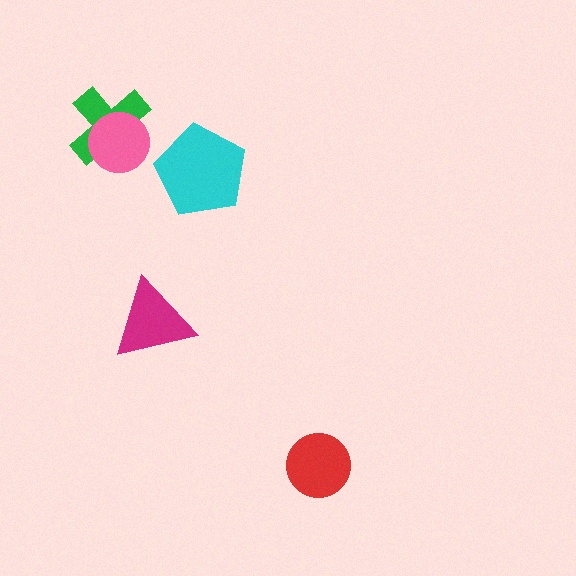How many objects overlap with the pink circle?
1 object overlaps with the pink circle.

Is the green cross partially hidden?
Yes, it is partially covered by another shape.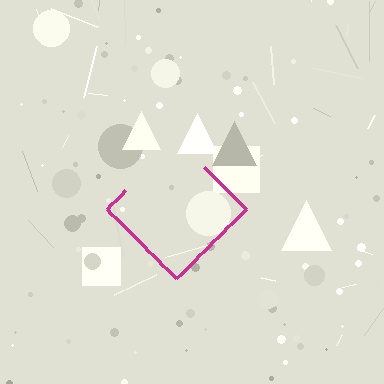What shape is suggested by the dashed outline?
The dashed outline suggests a diamond.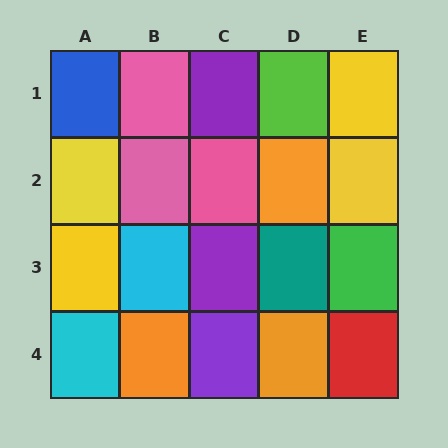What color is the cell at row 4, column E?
Red.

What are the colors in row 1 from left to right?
Blue, pink, purple, lime, yellow.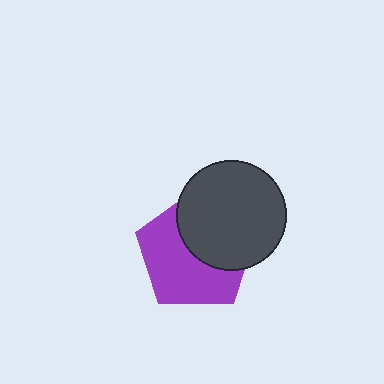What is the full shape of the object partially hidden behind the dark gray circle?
The partially hidden object is a purple pentagon.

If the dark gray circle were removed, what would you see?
You would see the complete purple pentagon.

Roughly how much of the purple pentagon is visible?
About half of it is visible (roughly 56%).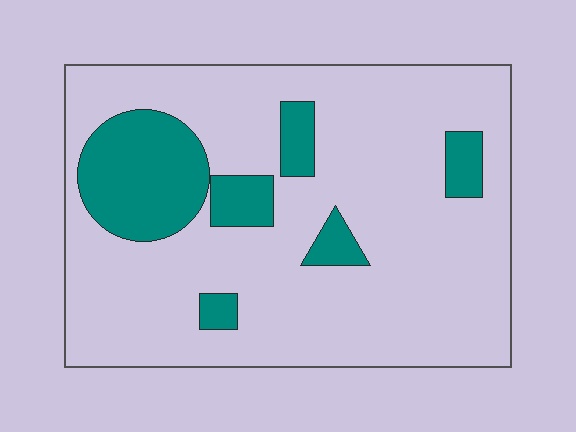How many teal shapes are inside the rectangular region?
6.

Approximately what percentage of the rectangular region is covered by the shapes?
Approximately 20%.